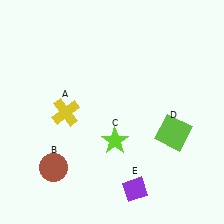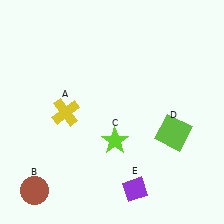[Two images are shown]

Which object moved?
The brown circle (B) moved down.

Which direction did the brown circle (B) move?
The brown circle (B) moved down.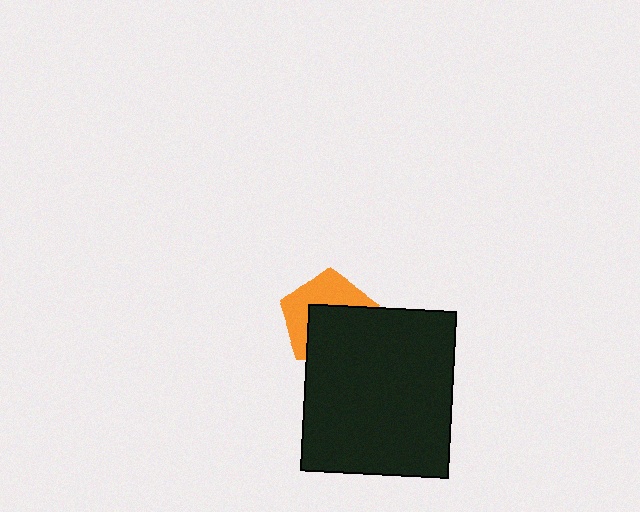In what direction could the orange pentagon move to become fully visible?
The orange pentagon could move toward the upper-left. That would shift it out from behind the black rectangle entirely.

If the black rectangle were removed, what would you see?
You would see the complete orange pentagon.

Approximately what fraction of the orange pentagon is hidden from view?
Roughly 54% of the orange pentagon is hidden behind the black rectangle.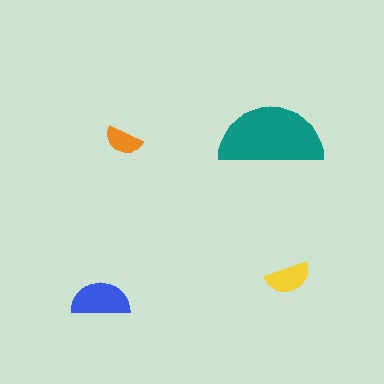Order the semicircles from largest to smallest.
the teal one, the blue one, the yellow one, the orange one.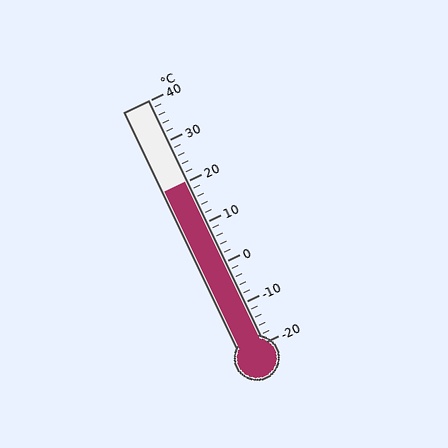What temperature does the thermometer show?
The thermometer shows approximately 20°C.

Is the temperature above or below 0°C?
The temperature is above 0°C.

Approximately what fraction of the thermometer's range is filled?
The thermometer is filled to approximately 65% of its range.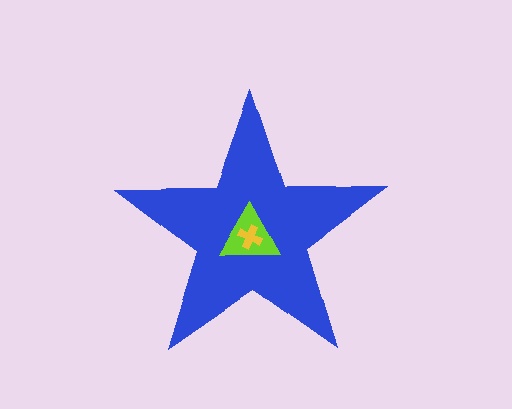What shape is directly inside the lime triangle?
The yellow cross.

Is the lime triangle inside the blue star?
Yes.